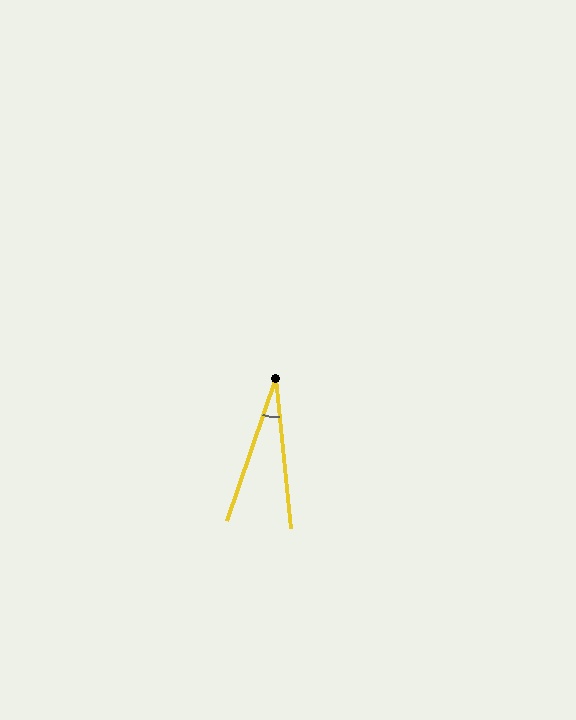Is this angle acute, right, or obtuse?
It is acute.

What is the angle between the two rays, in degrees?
Approximately 24 degrees.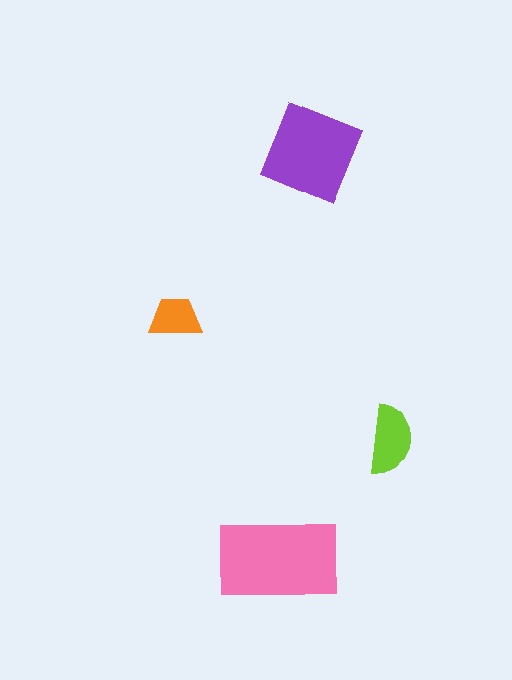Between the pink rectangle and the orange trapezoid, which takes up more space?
The pink rectangle.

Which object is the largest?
The pink rectangle.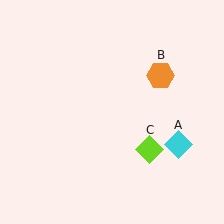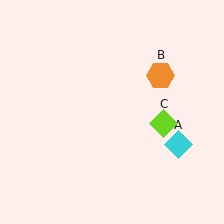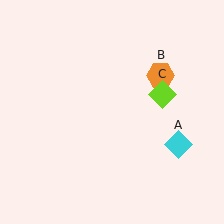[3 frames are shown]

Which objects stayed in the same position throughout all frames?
Cyan diamond (object A) and orange hexagon (object B) remained stationary.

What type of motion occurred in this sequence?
The lime diamond (object C) rotated counterclockwise around the center of the scene.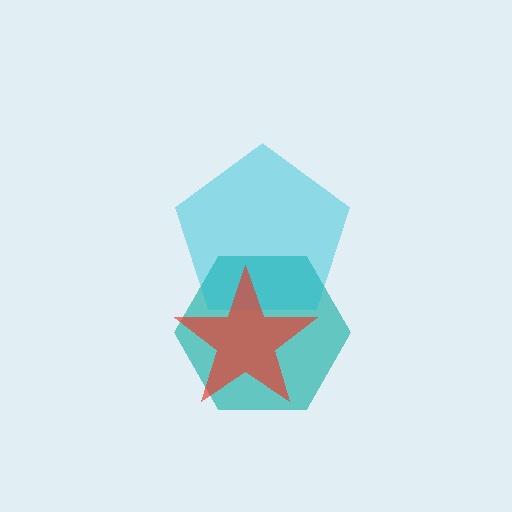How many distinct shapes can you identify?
There are 3 distinct shapes: a teal hexagon, a cyan pentagon, a red star.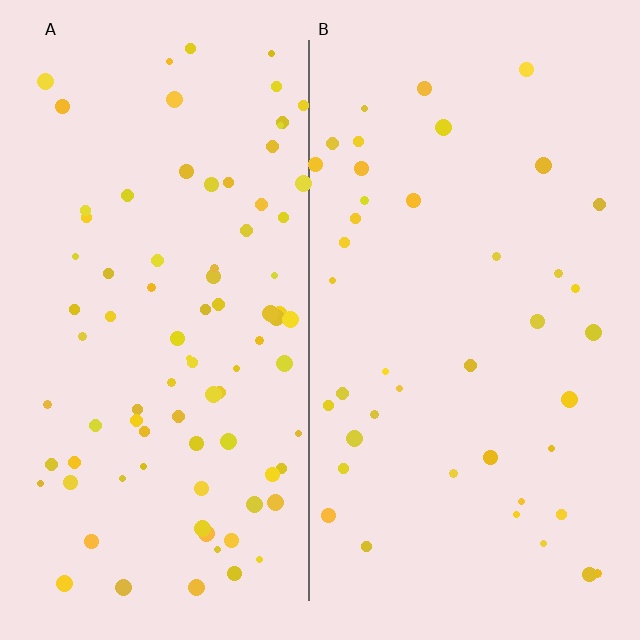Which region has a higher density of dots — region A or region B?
A (the left).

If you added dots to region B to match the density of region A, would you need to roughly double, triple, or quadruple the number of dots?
Approximately double.